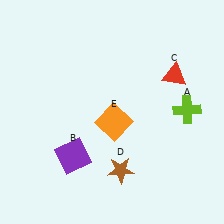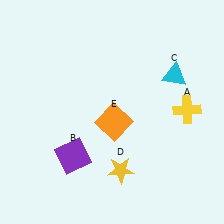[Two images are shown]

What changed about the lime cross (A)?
In Image 1, A is lime. In Image 2, it changed to yellow.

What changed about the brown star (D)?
In Image 1, D is brown. In Image 2, it changed to yellow.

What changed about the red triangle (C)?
In Image 1, C is red. In Image 2, it changed to cyan.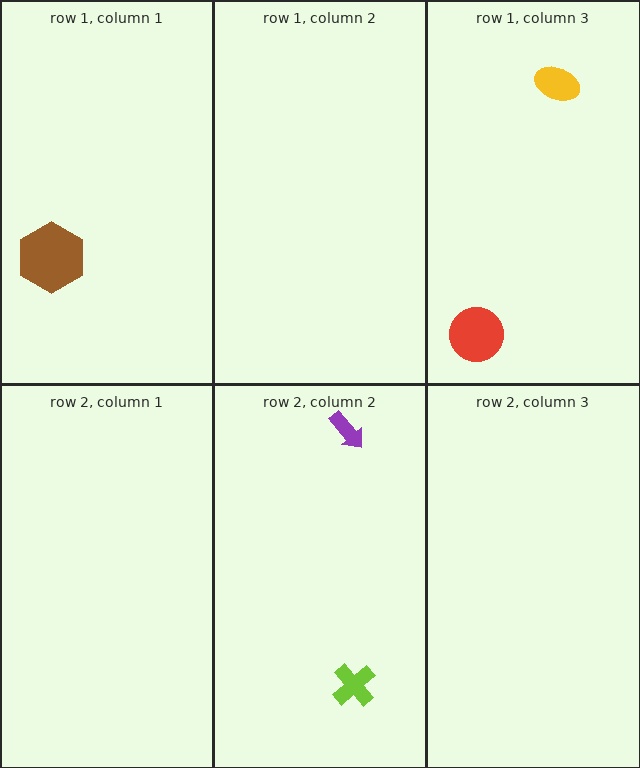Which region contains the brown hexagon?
The row 1, column 1 region.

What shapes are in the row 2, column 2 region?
The lime cross, the purple arrow.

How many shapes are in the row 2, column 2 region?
2.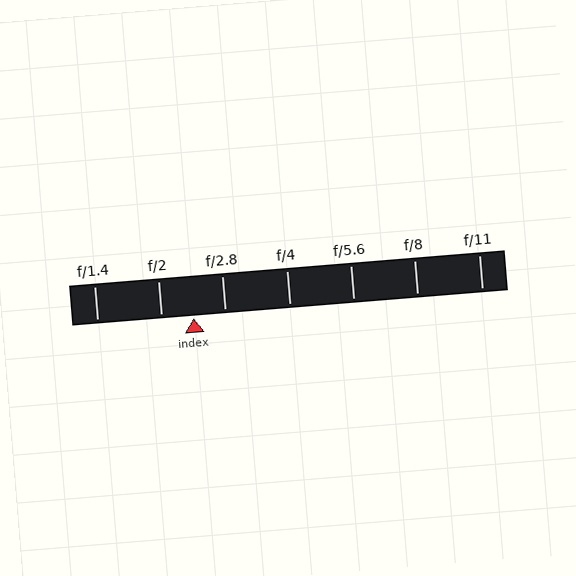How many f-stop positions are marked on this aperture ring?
There are 7 f-stop positions marked.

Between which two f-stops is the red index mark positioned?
The index mark is between f/2 and f/2.8.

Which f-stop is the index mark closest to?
The index mark is closest to f/2.8.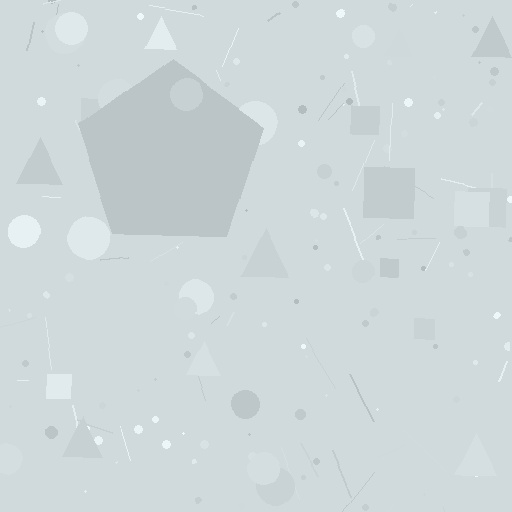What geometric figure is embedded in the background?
A pentagon is embedded in the background.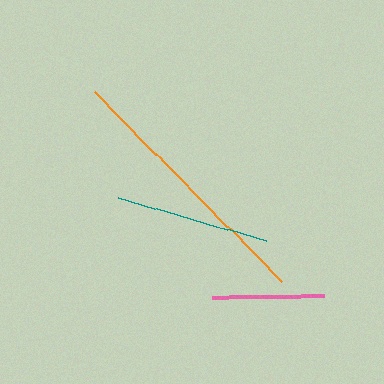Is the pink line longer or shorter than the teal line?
The teal line is longer than the pink line.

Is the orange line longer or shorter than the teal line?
The orange line is longer than the teal line.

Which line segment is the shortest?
The pink line is the shortest at approximately 112 pixels.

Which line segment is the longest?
The orange line is the longest at approximately 267 pixels.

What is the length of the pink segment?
The pink segment is approximately 112 pixels long.